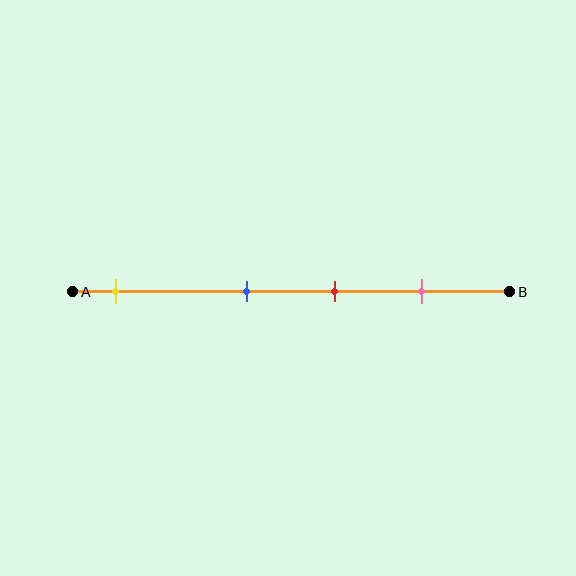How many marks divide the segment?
There are 4 marks dividing the segment.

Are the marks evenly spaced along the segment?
No, the marks are not evenly spaced.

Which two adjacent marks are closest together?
The blue and red marks are the closest adjacent pair.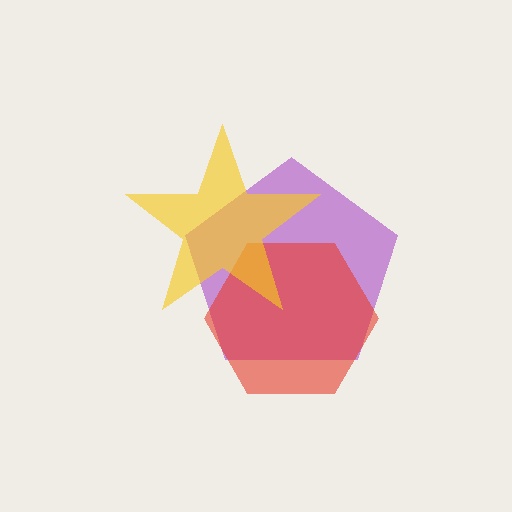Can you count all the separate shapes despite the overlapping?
Yes, there are 3 separate shapes.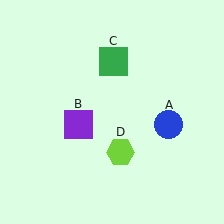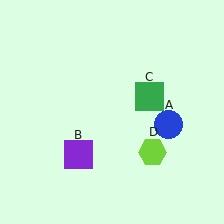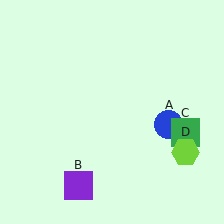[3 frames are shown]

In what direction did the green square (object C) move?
The green square (object C) moved down and to the right.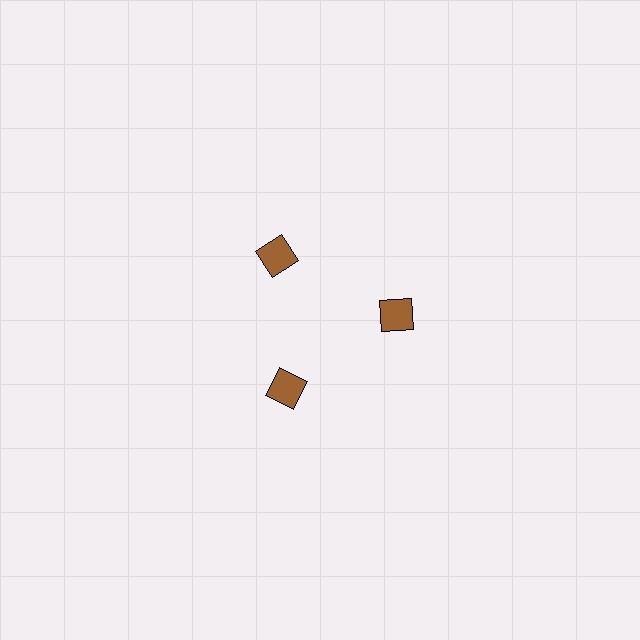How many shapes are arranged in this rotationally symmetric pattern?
There are 3 shapes, arranged in 3 groups of 1.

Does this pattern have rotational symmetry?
Yes, this pattern has 3-fold rotational symmetry. It looks the same after rotating 120 degrees around the center.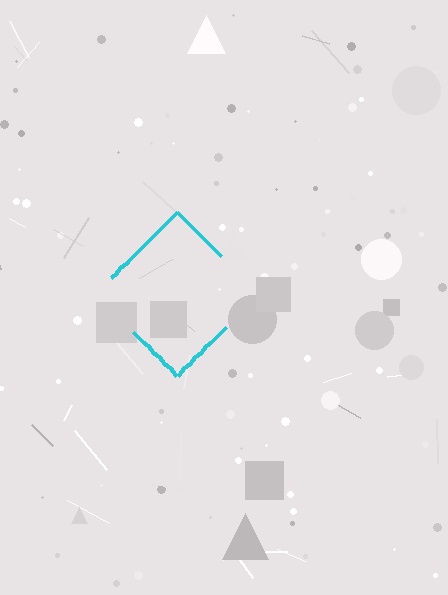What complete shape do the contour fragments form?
The contour fragments form a diamond.